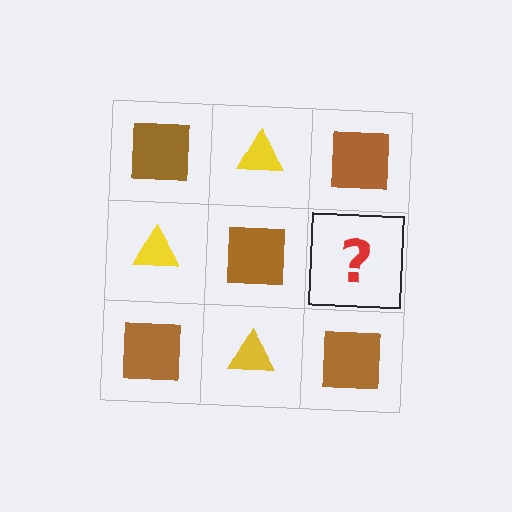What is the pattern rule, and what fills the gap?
The rule is that it alternates brown square and yellow triangle in a checkerboard pattern. The gap should be filled with a yellow triangle.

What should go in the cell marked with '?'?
The missing cell should contain a yellow triangle.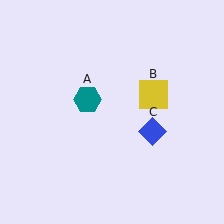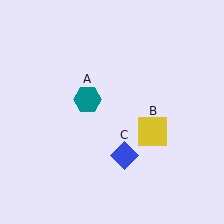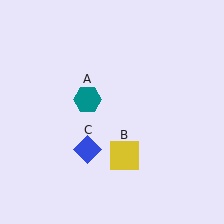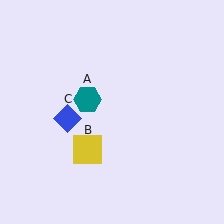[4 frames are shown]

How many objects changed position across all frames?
2 objects changed position: yellow square (object B), blue diamond (object C).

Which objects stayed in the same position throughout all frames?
Teal hexagon (object A) remained stationary.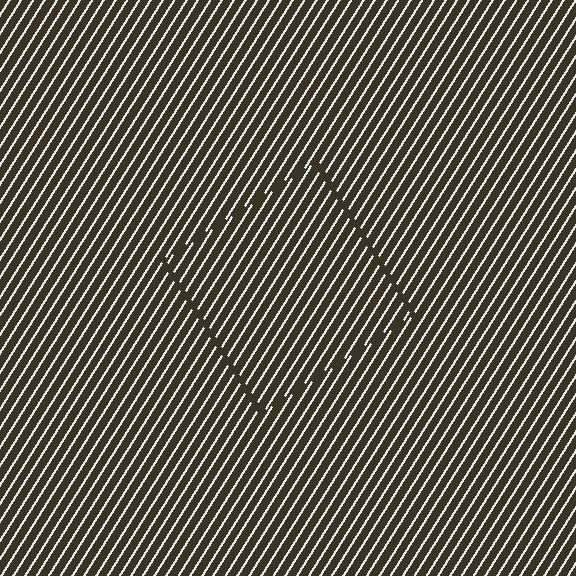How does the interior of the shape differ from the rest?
The interior of the shape contains the same grating, shifted by half a period — the contour is defined by the phase discontinuity where line-ends from the inner and outer gratings abut.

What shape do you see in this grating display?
An illusory square. The interior of the shape contains the same grating, shifted by half a period — the contour is defined by the phase discontinuity where line-ends from the inner and outer gratings abut.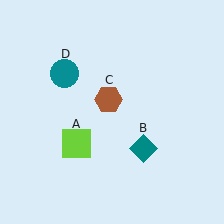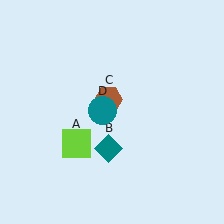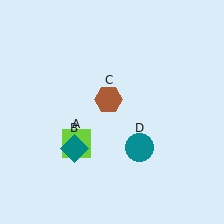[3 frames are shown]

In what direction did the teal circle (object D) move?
The teal circle (object D) moved down and to the right.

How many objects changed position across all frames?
2 objects changed position: teal diamond (object B), teal circle (object D).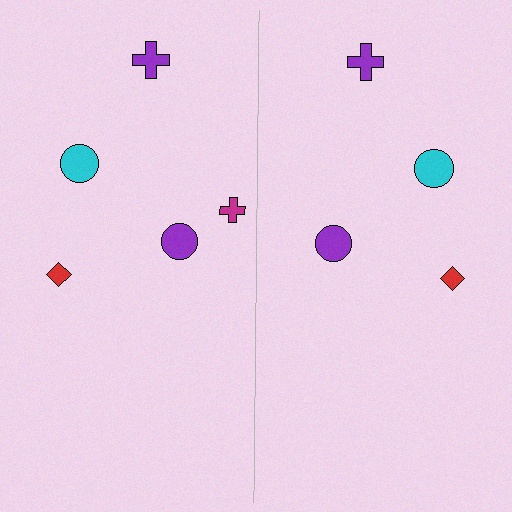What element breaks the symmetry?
A magenta cross is missing from the right side.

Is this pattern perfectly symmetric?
No, the pattern is not perfectly symmetric. A magenta cross is missing from the right side.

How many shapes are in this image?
There are 9 shapes in this image.